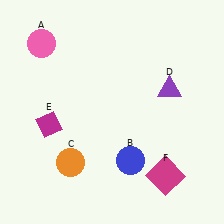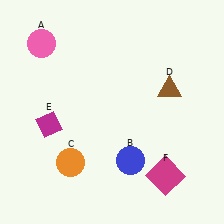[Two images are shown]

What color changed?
The triangle (D) changed from purple in Image 1 to brown in Image 2.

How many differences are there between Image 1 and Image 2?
There is 1 difference between the two images.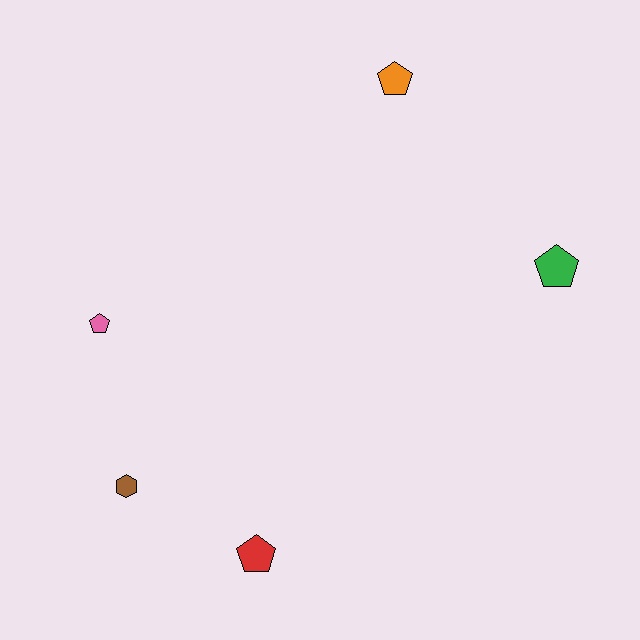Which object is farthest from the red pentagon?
The orange pentagon is farthest from the red pentagon.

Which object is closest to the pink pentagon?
The brown hexagon is closest to the pink pentagon.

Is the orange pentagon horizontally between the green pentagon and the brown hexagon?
Yes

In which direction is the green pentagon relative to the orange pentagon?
The green pentagon is below the orange pentagon.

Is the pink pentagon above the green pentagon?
No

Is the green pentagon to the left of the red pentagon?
No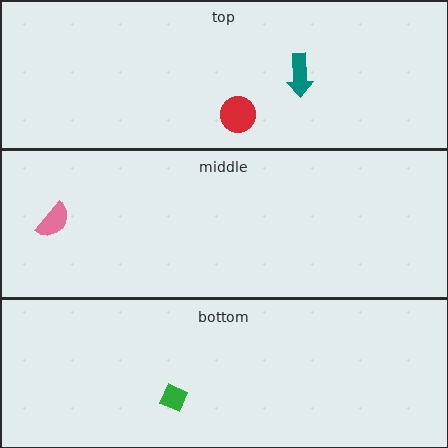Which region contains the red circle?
The top region.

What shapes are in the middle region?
The pink semicircle.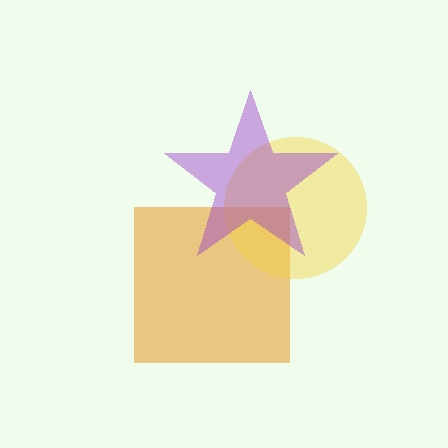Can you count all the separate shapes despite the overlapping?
Yes, there are 3 separate shapes.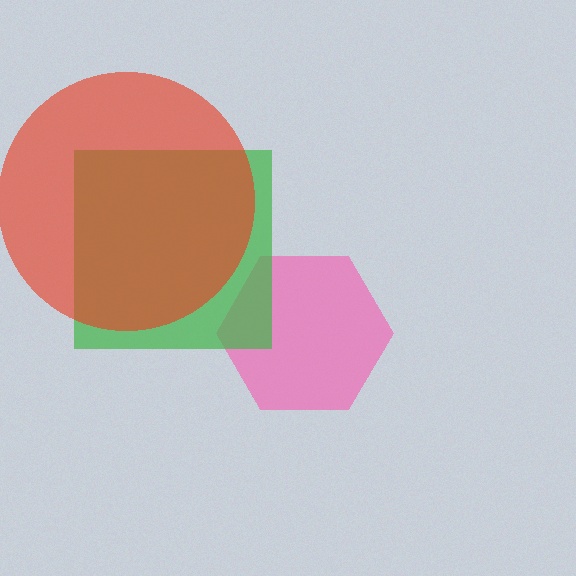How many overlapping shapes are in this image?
There are 3 overlapping shapes in the image.